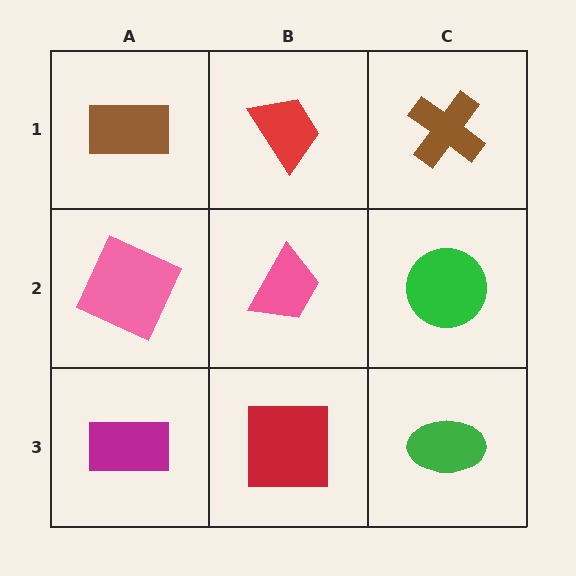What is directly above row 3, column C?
A green circle.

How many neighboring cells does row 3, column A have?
2.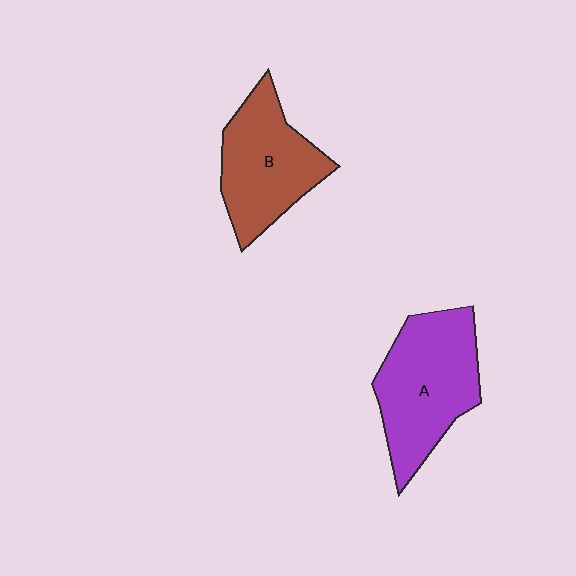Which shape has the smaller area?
Shape B (brown).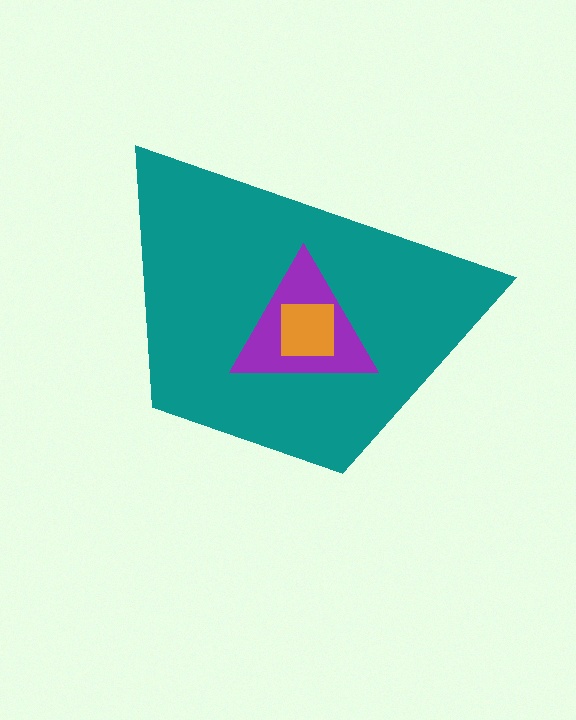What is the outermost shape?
The teal trapezoid.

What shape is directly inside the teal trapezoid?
The purple triangle.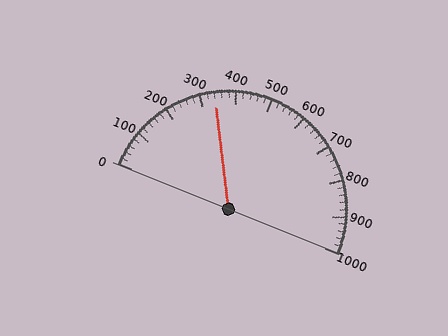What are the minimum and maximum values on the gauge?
The gauge ranges from 0 to 1000.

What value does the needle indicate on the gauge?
The needle indicates approximately 340.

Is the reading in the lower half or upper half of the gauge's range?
The reading is in the lower half of the range (0 to 1000).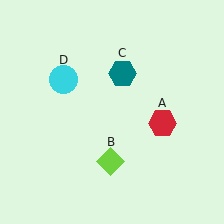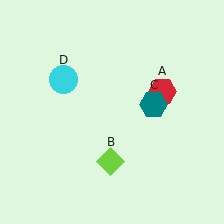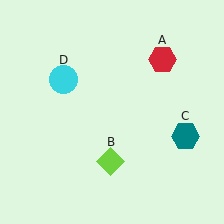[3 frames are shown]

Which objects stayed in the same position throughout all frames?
Lime diamond (object B) and cyan circle (object D) remained stationary.